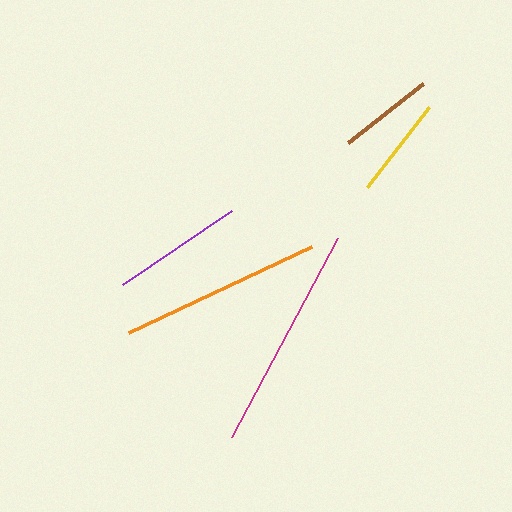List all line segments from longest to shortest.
From longest to shortest: magenta, orange, purple, yellow, brown.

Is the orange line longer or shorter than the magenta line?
The magenta line is longer than the orange line.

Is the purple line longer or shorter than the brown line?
The purple line is longer than the brown line.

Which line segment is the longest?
The magenta line is the longest at approximately 225 pixels.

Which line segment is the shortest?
The brown line is the shortest at approximately 96 pixels.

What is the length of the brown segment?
The brown segment is approximately 96 pixels long.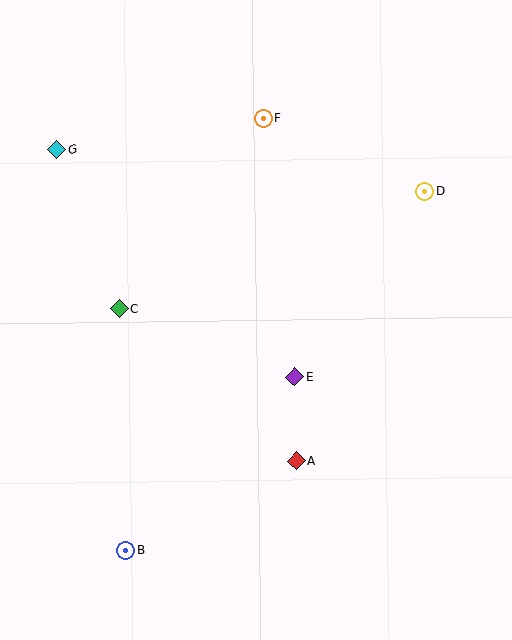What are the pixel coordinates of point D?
Point D is at (425, 191).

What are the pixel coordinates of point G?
Point G is at (56, 150).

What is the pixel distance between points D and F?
The distance between D and F is 177 pixels.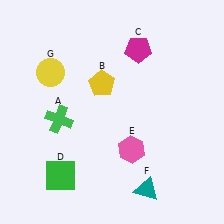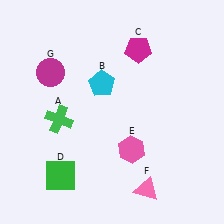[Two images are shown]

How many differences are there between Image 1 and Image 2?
There are 3 differences between the two images.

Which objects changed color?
B changed from yellow to cyan. F changed from teal to pink. G changed from yellow to magenta.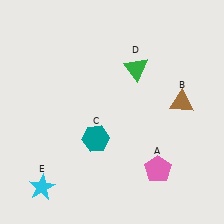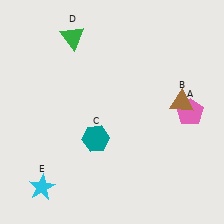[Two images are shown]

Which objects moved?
The objects that moved are: the pink pentagon (A), the green triangle (D).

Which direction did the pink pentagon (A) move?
The pink pentagon (A) moved up.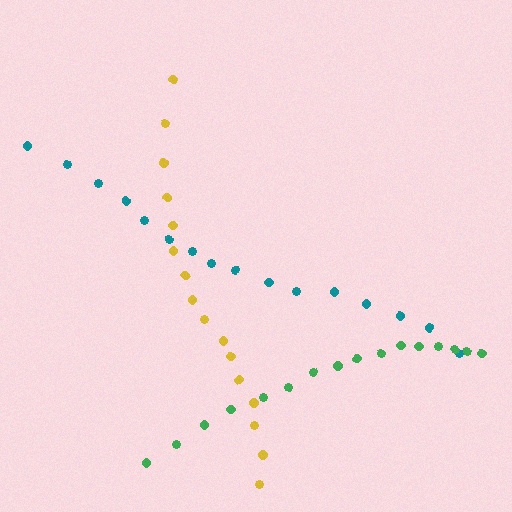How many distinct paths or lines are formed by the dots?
There are 3 distinct paths.